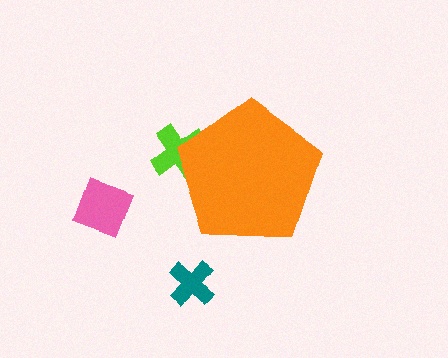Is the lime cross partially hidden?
Yes, the lime cross is partially hidden behind the orange pentagon.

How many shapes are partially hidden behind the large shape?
1 shape is partially hidden.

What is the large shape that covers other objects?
An orange pentagon.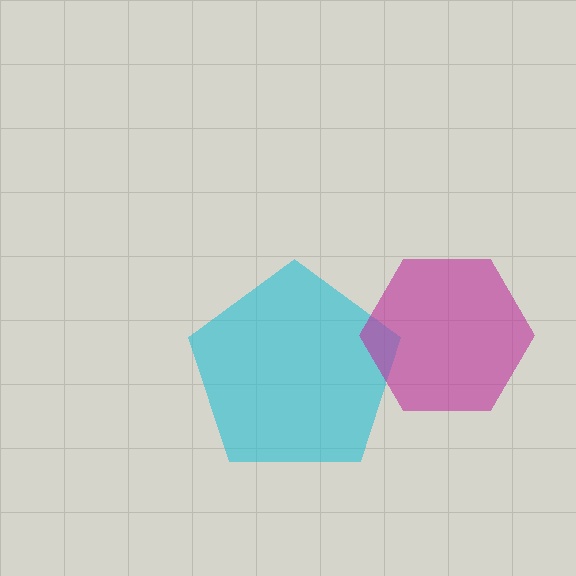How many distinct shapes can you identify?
There are 2 distinct shapes: a cyan pentagon, a magenta hexagon.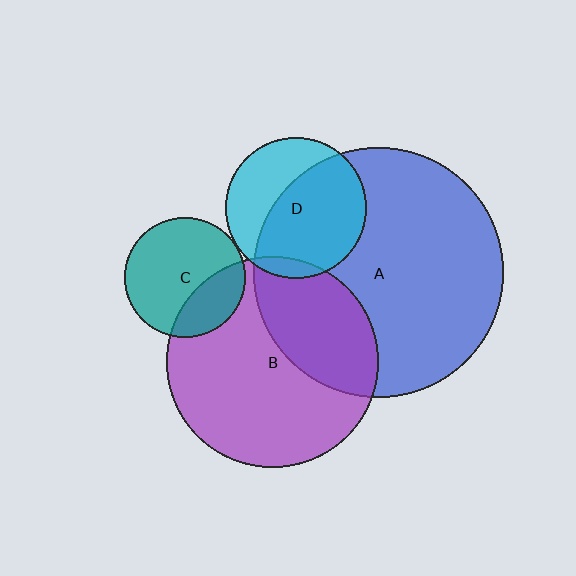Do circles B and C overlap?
Yes.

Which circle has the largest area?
Circle A (blue).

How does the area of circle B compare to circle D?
Approximately 2.3 times.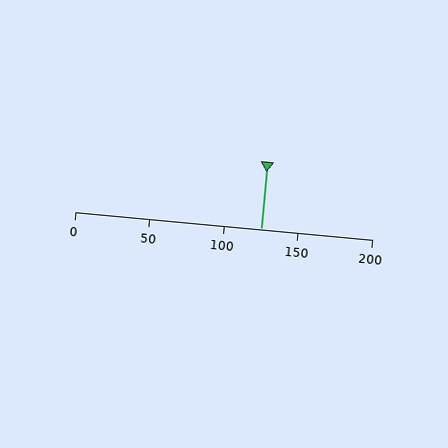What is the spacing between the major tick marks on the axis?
The major ticks are spaced 50 apart.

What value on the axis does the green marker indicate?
The marker indicates approximately 125.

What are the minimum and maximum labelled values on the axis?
The axis runs from 0 to 200.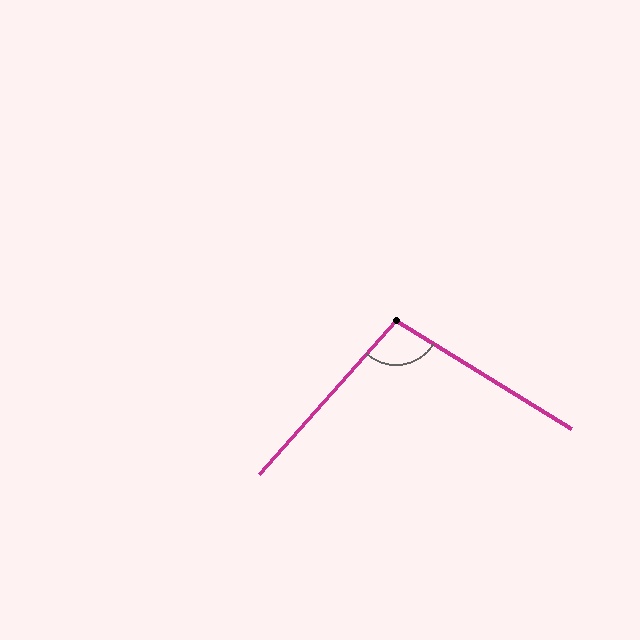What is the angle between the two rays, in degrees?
Approximately 100 degrees.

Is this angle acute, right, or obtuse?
It is obtuse.